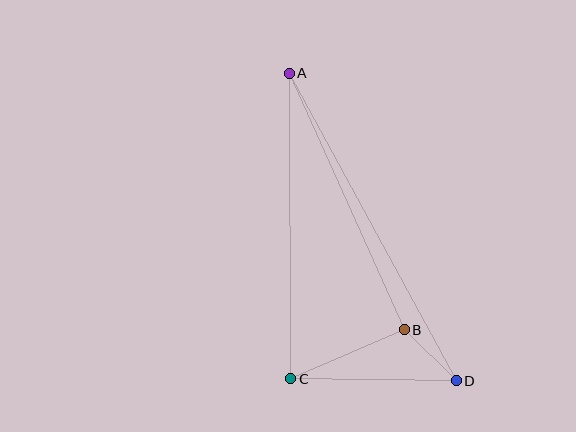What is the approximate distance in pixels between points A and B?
The distance between A and B is approximately 281 pixels.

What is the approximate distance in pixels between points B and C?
The distance between B and C is approximately 123 pixels.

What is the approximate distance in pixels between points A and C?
The distance between A and C is approximately 305 pixels.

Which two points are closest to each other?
Points B and D are closest to each other.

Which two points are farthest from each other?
Points A and D are farthest from each other.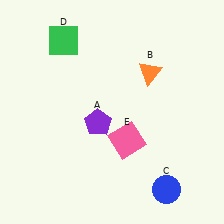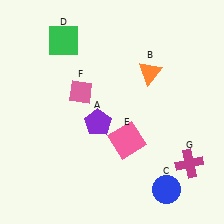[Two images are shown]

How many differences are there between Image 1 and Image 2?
There are 2 differences between the two images.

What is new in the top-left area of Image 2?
A pink diamond (F) was added in the top-left area of Image 2.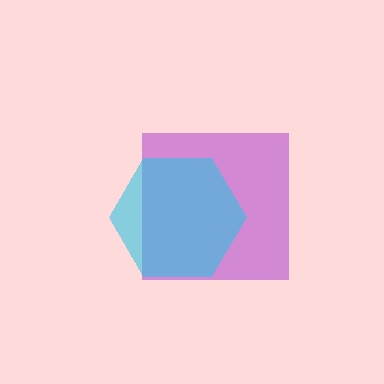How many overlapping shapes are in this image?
There are 2 overlapping shapes in the image.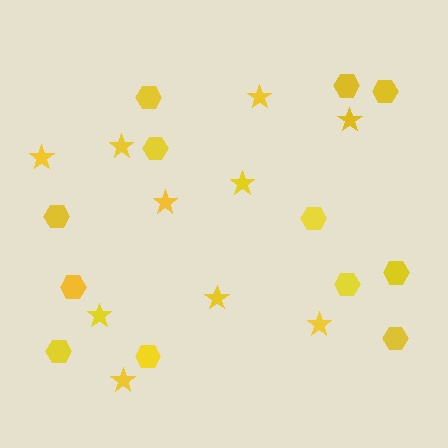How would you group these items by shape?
There are 2 groups: one group of stars (10) and one group of hexagons (12).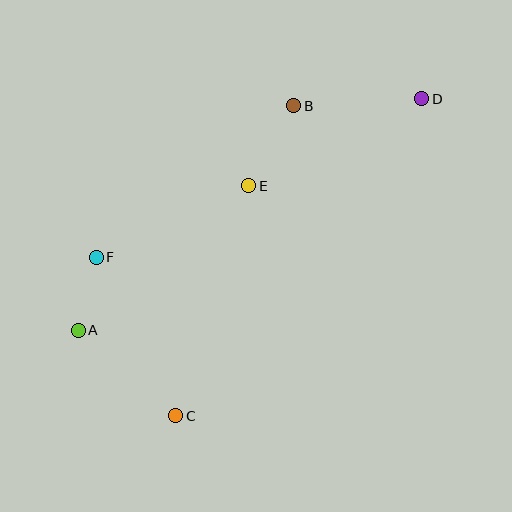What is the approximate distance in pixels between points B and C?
The distance between B and C is approximately 332 pixels.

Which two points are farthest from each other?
Points A and D are farthest from each other.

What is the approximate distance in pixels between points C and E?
The distance between C and E is approximately 242 pixels.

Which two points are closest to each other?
Points A and F are closest to each other.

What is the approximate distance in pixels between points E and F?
The distance between E and F is approximately 168 pixels.